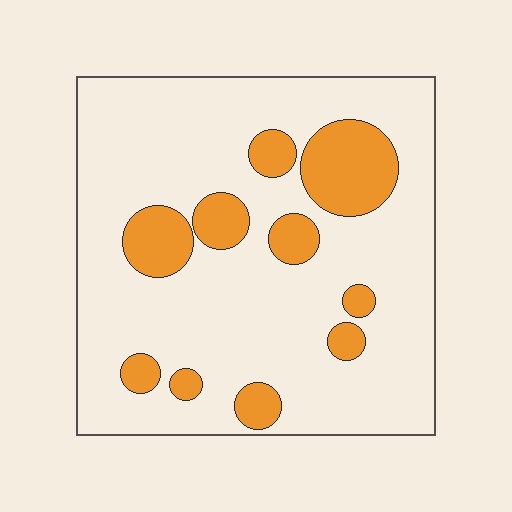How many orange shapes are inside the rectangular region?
10.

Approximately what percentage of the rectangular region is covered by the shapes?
Approximately 20%.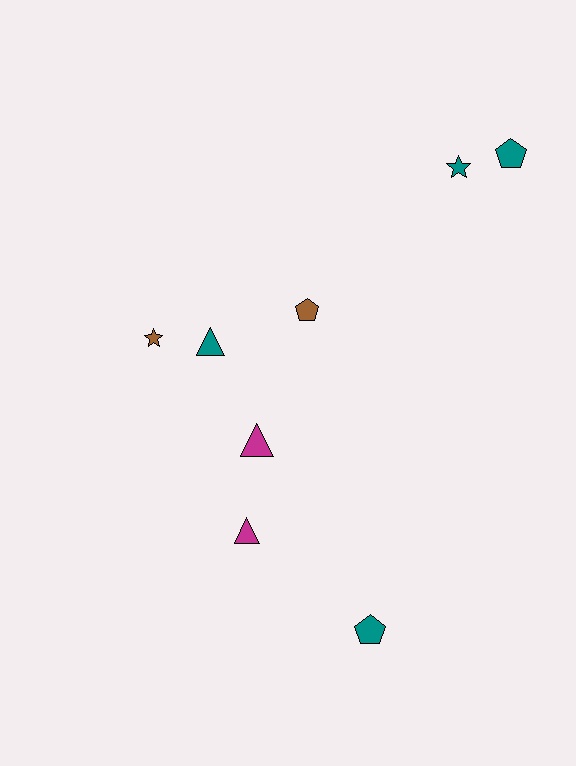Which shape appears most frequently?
Triangle, with 3 objects.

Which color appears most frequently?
Teal, with 4 objects.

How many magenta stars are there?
There are no magenta stars.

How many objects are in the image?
There are 8 objects.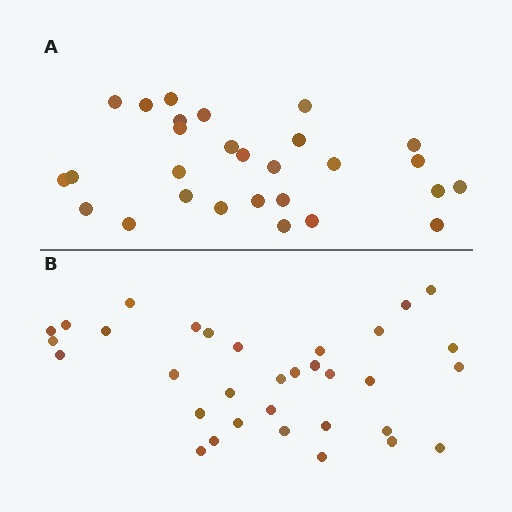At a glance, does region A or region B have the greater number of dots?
Region B (the bottom region) has more dots.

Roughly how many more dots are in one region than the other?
Region B has about 5 more dots than region A.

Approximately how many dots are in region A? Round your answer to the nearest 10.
About 30 dots. (The exact count is 28, which rounds to 30.)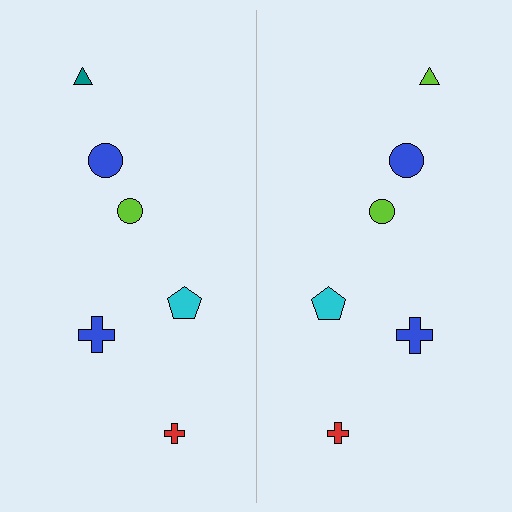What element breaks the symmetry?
The lime triangle on the right side breaks the symmetry — its mirror counterpart is teal.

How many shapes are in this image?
There are 12 shapes in this image.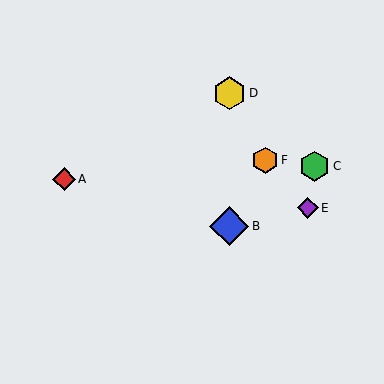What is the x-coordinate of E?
Object E is at x≈308.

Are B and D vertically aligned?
Yes, both are at x≈229.